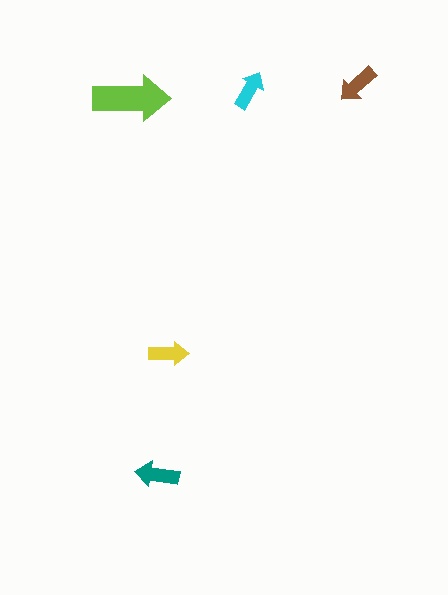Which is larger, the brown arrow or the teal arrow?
The teal one.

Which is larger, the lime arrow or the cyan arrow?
The lime one.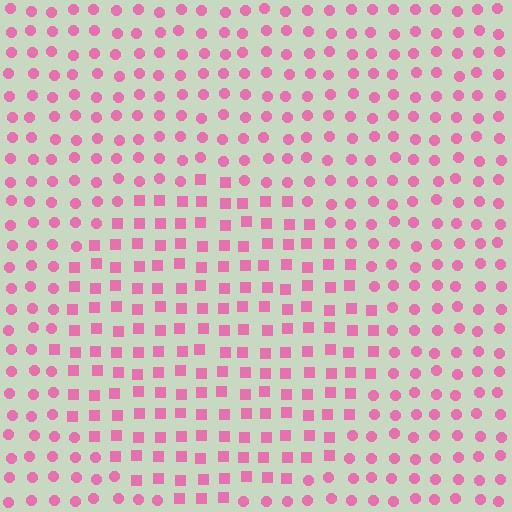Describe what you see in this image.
The image is filled with small pink elements arranged in a uniform grid. A circle-shaped region contains squares, while the surrounding area contains circles. The boundary is defined purely by the change in element shape.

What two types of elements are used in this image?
The image uses squares inside the circle region and circles outside it.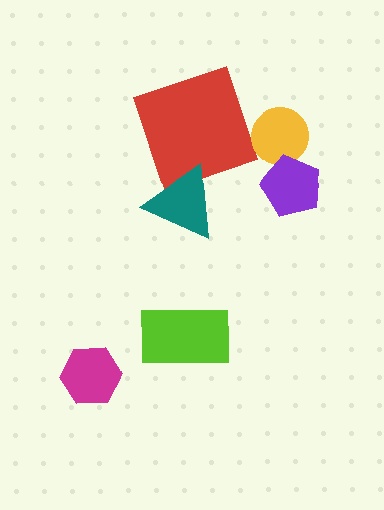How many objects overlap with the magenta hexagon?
0 objects overlap with the magenta hexagon.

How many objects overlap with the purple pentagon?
1 object overlaps with the purple pentagon.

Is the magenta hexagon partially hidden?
No, no other shape covers it.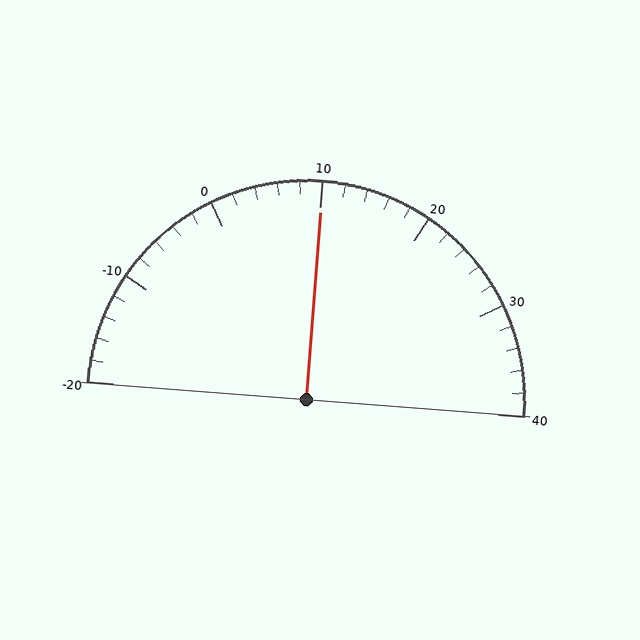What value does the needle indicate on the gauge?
The needle indicates approximately 10.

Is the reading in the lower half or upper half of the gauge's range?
The reading is in the upper half of the range (-20 to 40).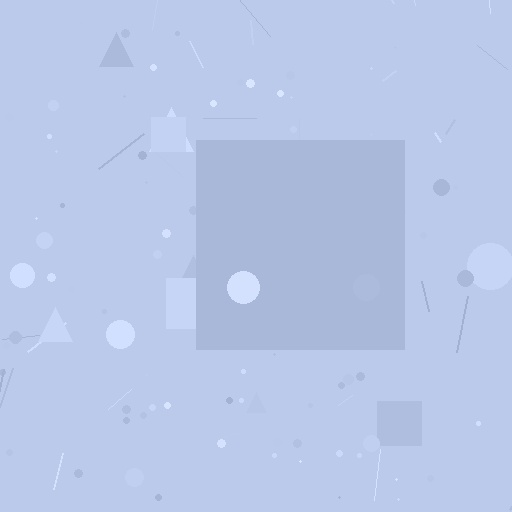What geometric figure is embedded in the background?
A square is embedded in the background.